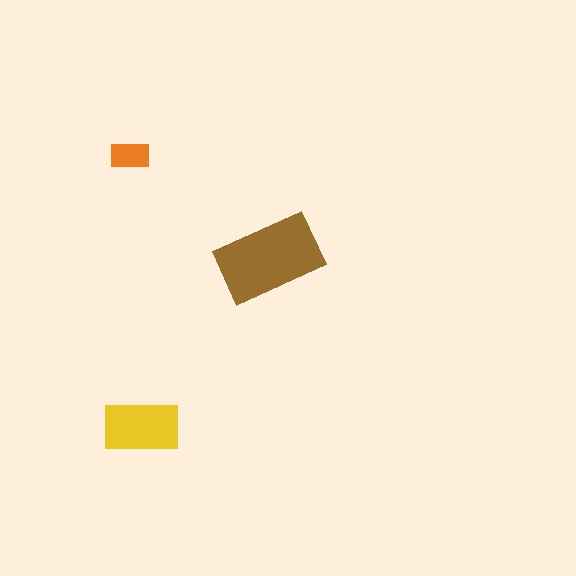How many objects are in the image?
There are 3 objects in the image.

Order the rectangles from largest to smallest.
the brown one, the yellow one, the orange one.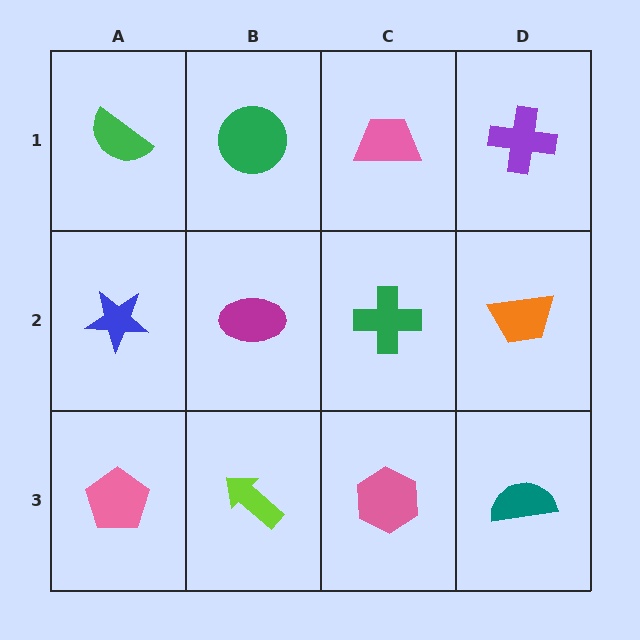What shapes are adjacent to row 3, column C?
A green cross (row 2, column C), a lime arrow (row 3, column B), a teal semicircle (row 3, column D).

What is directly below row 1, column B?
A magenta ellipse.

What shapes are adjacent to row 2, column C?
A pink trapezoid (row 1, column C), a pink hexagon (row 3, column C), a magenta ellipse (row 2, column B), an orange trapezoid (row 2, column D).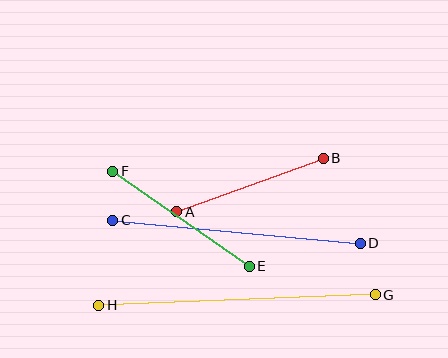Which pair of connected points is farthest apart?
Points G and H are farthest apart.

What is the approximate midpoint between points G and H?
The midpoint is at approximately (237, 300) pixels.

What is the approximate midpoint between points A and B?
The midpoint is at approximately (250, 185) pixels.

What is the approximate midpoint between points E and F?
The midpoint is at approximately (181, 219) pixels.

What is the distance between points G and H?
The distance is approximately 276 pixels.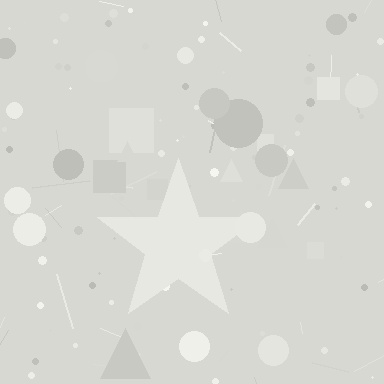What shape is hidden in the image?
A star is hidden in the image.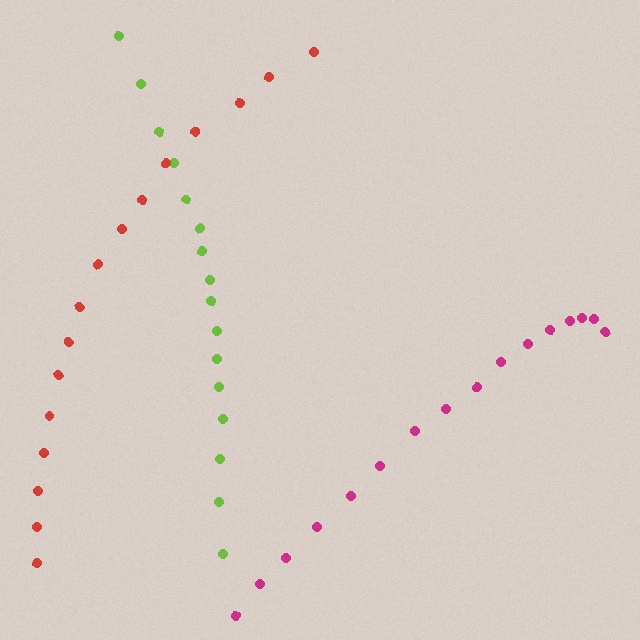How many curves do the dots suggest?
There are 3 distinct paths.